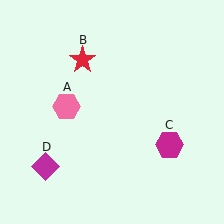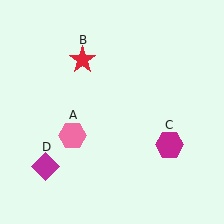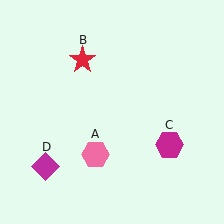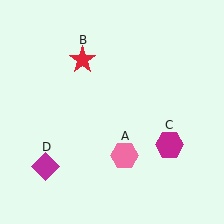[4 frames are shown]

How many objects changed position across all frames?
1 object changed position: pink hexagon (object A).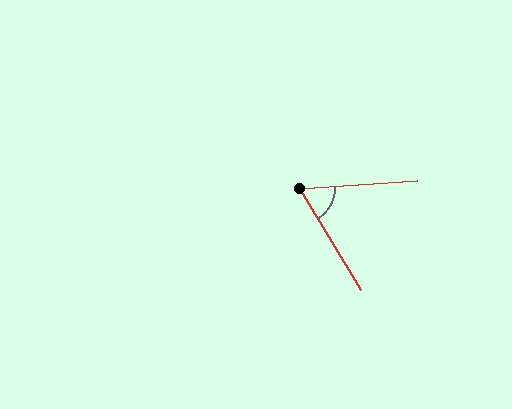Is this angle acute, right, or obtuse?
It is acute.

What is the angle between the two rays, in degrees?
Approximately 62 degrees.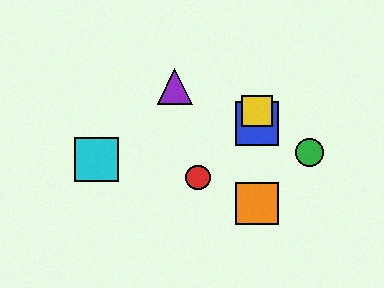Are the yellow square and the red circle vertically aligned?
No, the yellow square is at x≈257 and the red circle is at x≈198.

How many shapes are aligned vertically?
3 shapes (the blue square, the yellow square, the orange square) are aligned vertically.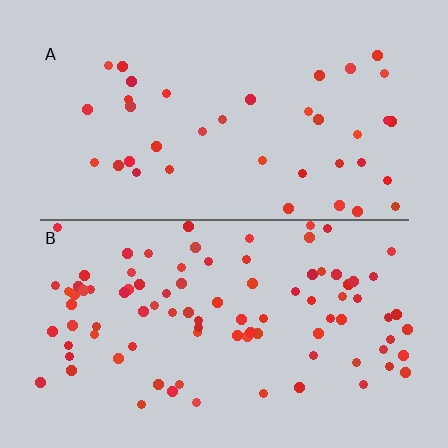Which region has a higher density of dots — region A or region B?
B (the bottom).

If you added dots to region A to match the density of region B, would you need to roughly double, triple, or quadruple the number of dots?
Approximately double.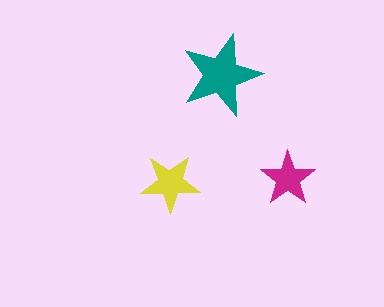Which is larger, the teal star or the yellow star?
The teal one.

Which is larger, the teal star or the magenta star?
The teal one.